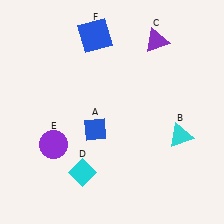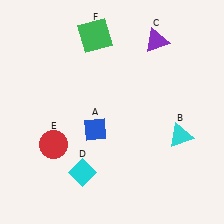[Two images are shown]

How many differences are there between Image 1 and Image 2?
There are 2 differences between the two images.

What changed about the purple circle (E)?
In Image 1, E is purple. In Image 2, it changed to red.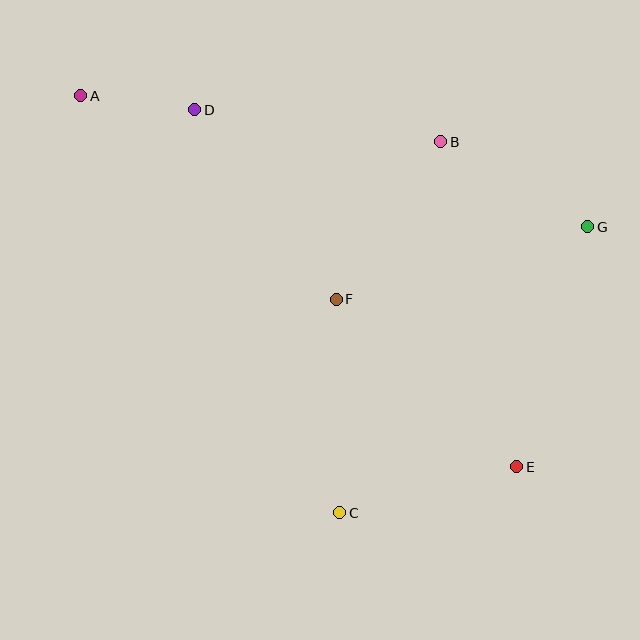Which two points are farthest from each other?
Points A and E are farthest from each other.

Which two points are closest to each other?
Points A and D are closest to each other.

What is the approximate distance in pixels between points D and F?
The distance between D and F is approximately 237 pixels.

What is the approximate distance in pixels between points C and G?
The distance between C and G is approximately 379 pixels.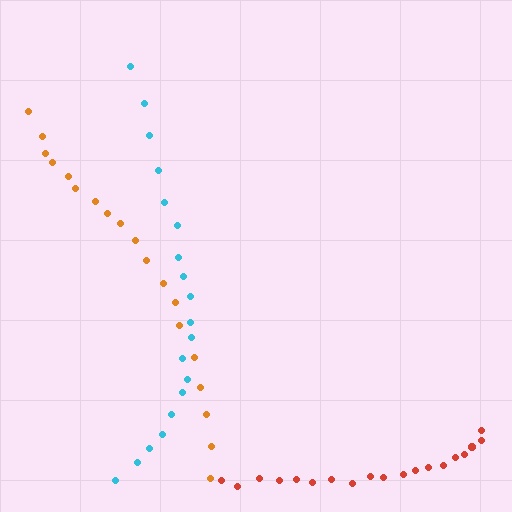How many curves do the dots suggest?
There are 3 distinct paths.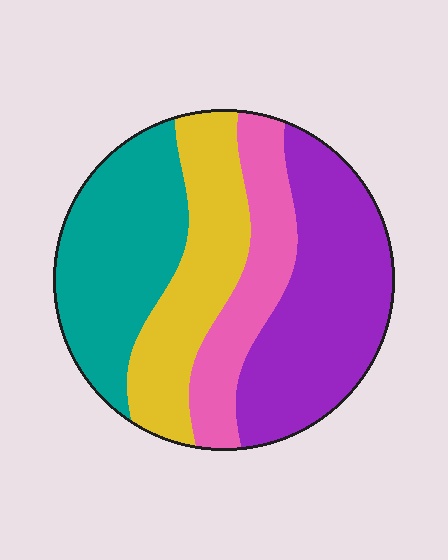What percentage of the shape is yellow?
Yellow covers 23% of the shape.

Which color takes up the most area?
Purple, at roughly 35%.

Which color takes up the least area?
Pink, at roughly 20%.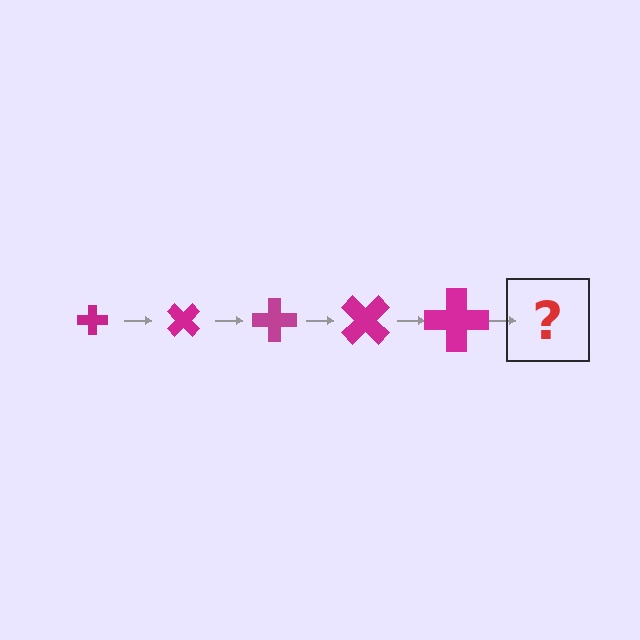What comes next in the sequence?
The next element should be a cross, larger than the previous one and rotated 225 degrees from the start.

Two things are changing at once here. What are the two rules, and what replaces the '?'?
The two rules are that the cross grows larger each step and it rotates 45 degrees each step. The '?' should be a cross, larger than the previous one and rotated 225 degrees from the start.